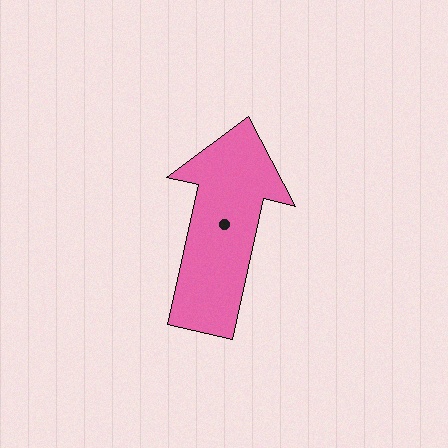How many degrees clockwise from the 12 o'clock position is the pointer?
Approximately 13 degrees.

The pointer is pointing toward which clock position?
Roughly 12 o'clock.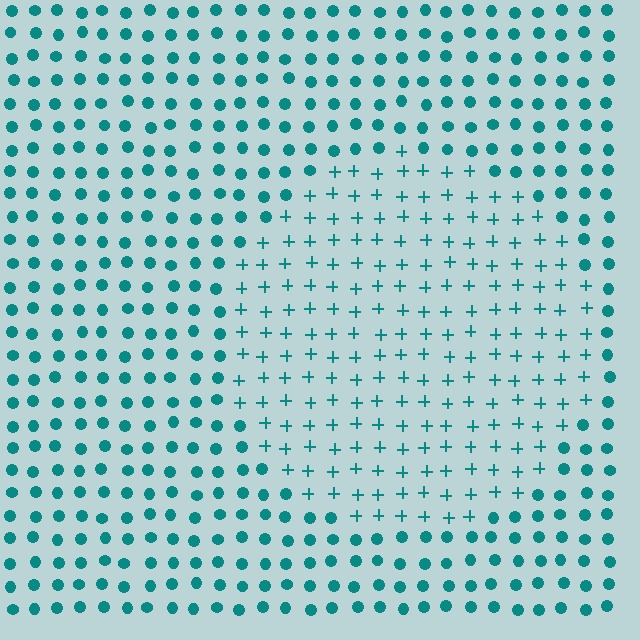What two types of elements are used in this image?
The image uses plus signs inside the circle region and circles outside it.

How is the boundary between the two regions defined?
The boundary is defined by a change in element shape: plus signs inside vs. circles outside. All elements share the same color and spacing.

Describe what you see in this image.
The image is filled with small teal elements arranged in a uniform grid. A circle-shaped region contains plus signs, while the surrounding area contains circles. The boundary is defined purely by the change in element shape.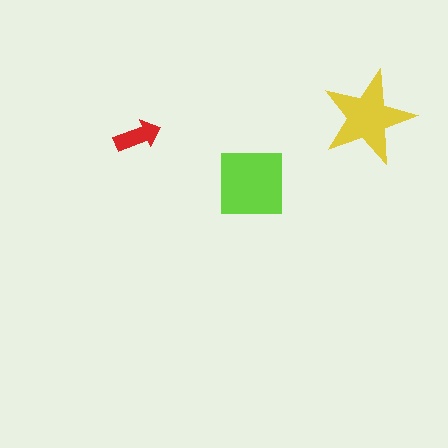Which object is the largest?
The lime square.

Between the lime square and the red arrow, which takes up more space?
The lime square.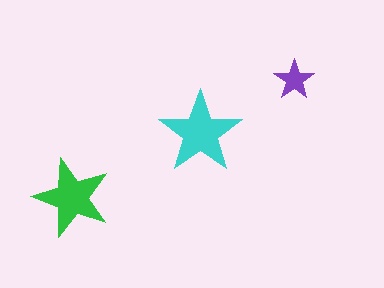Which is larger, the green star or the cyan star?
The cyan one.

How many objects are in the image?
There are 3 objects in the image.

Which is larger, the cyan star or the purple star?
The cyan one.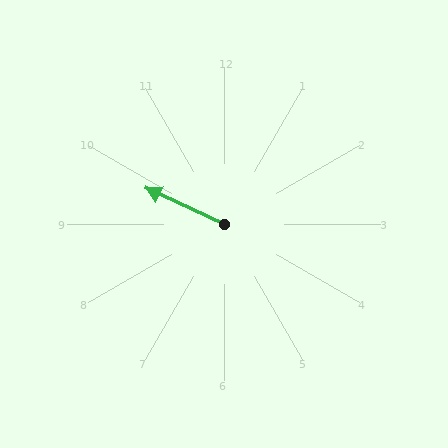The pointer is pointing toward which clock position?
Roughly 10 o'clock.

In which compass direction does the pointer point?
Northwest.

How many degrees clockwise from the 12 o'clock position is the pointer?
Approximately 295 degrees.